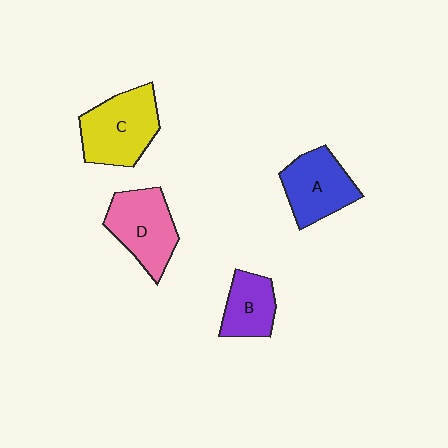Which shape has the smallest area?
Shape B (purple).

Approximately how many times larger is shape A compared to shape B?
Approximately 1.4 times.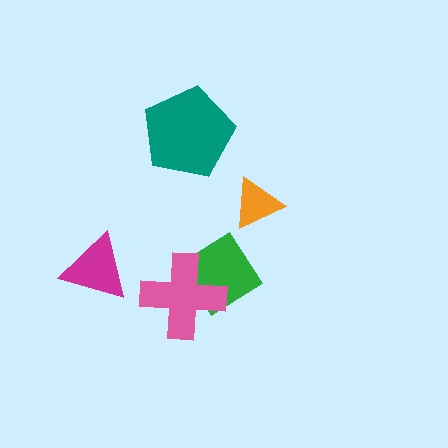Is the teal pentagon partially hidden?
No, no other shape covers it.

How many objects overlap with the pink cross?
1 object overlaps with the pink cross.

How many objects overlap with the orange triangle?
0 objects overlap with the orange triangle.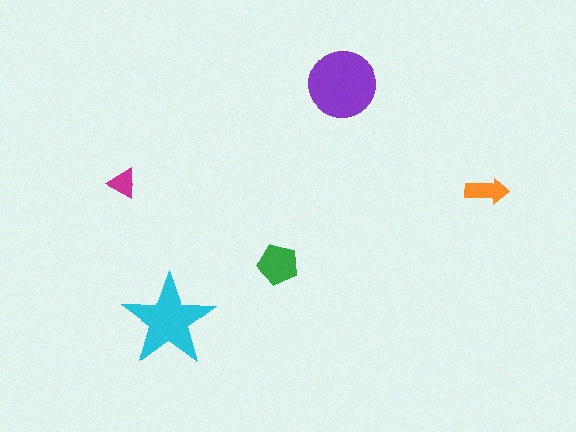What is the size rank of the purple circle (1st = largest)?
1st.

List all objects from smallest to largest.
The magenta triangle, the orange arrow, the green pentagon, the cyan star, the purple circle.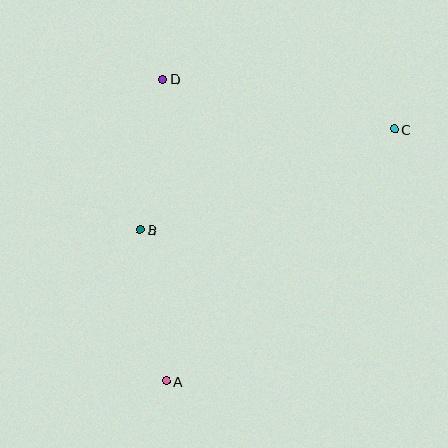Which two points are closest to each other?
Points B and D are closest to each other.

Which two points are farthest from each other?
Points A and C are farthest from each other.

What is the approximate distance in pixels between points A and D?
The distance between A and D is approximately 302 pixels.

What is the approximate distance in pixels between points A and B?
The distance between A and B is approximately 154 pixels.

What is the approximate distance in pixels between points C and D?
The distance between C and D is approximately 237 pixels.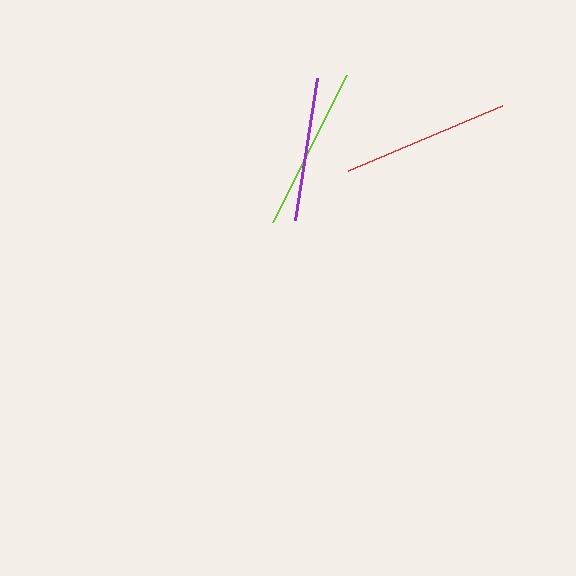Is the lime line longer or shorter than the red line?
The red line is longer than the lime line.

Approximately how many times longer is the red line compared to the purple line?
The red line is approximately 1.2 times the length of the purple line.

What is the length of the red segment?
The red segment is approximately 167 pixels long.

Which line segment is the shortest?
The purple line is the shortest at approximately 144 pixels.